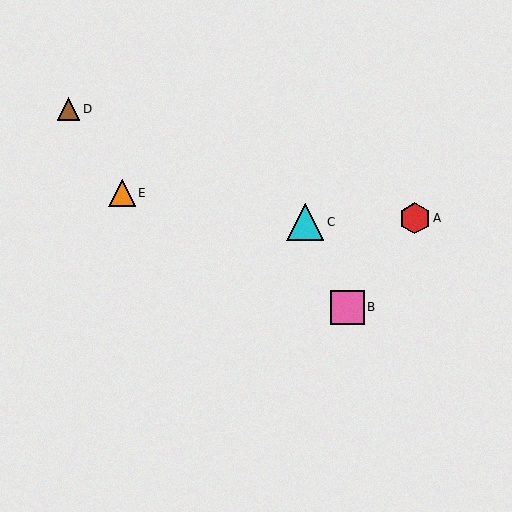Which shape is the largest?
The cyan triangle (labeled C) is the largest.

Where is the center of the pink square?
The center of the pink square is at (348, 307).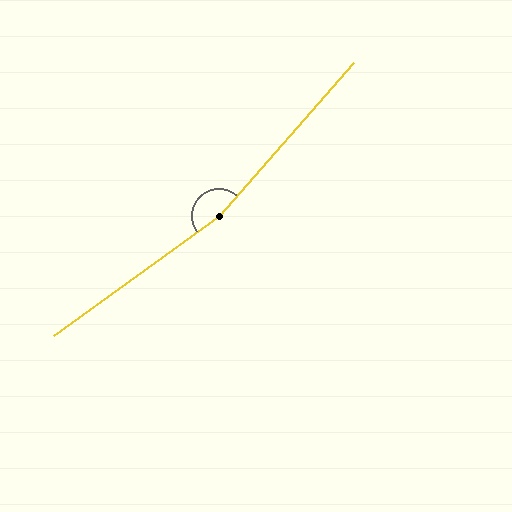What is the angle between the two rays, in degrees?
Approximately 167 degrees.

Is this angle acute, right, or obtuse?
It is obtuse.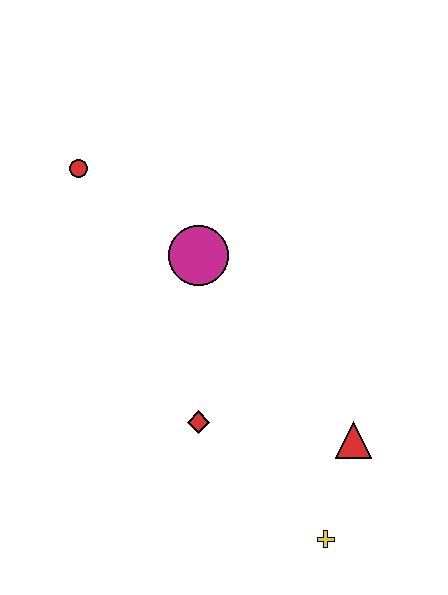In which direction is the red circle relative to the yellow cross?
The red circle is above the yellow cross.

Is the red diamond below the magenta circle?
Yes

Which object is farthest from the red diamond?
The red circle is farthest from the red diamond.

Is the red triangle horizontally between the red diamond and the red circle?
No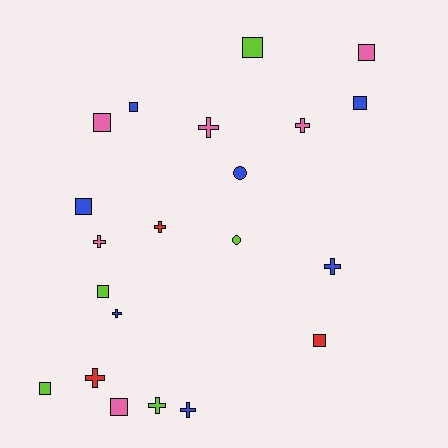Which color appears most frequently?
Blue, with 7 objects.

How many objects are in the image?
There are 21 objects.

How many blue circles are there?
There is 1 blue circle.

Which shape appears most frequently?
Square, with 10 objects.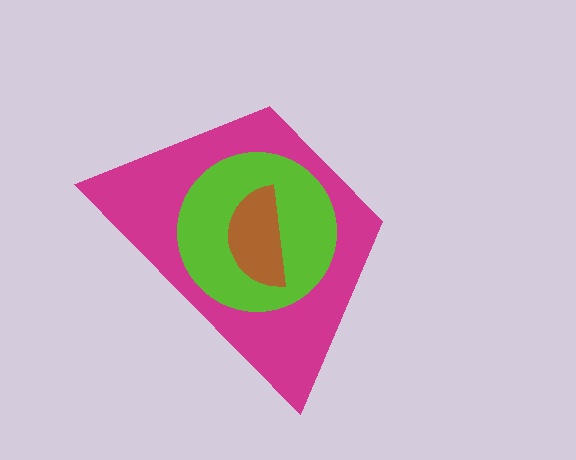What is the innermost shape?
The brown semicircle.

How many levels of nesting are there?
3.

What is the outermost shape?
The magenta trapezoid.